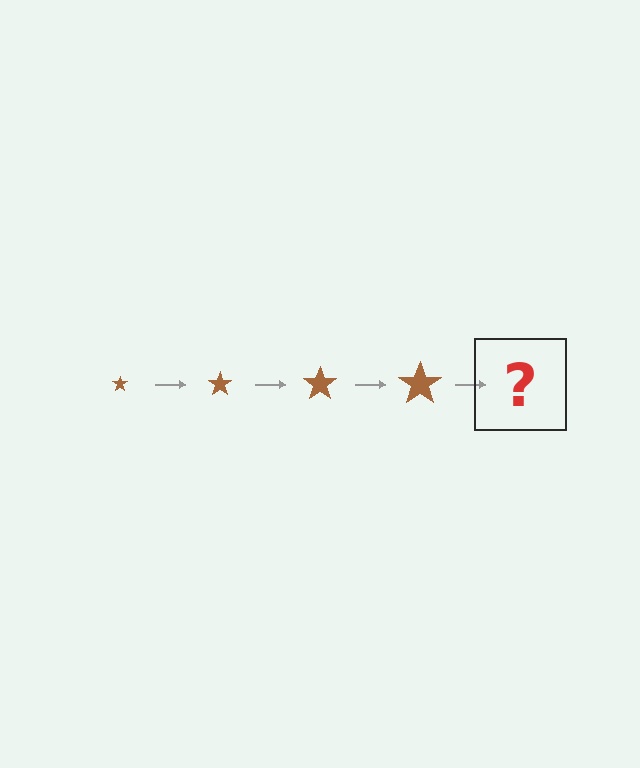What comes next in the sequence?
The next element should be a brown star, larger than the previous one.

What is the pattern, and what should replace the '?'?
The pattern is that the star gets progressively larger each step. The '?' should be a brown star, larger than the previous one.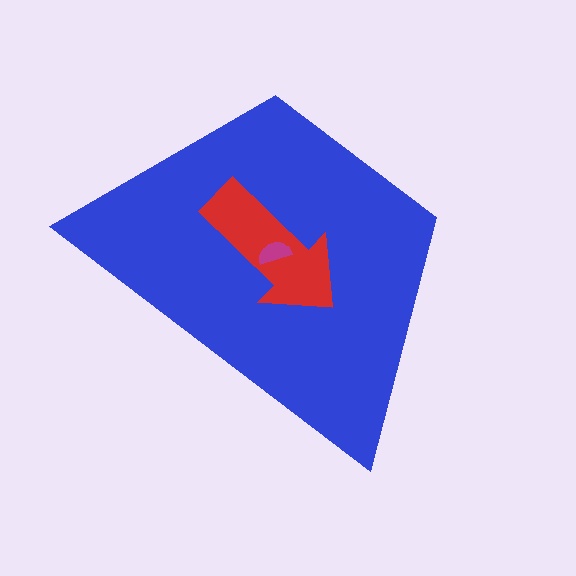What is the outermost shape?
The blue trapezoid.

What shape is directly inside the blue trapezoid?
The red arrow.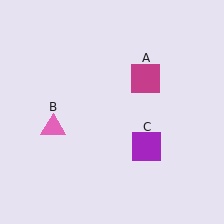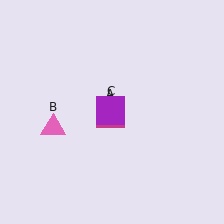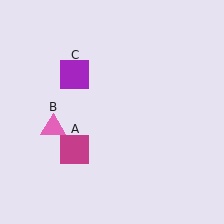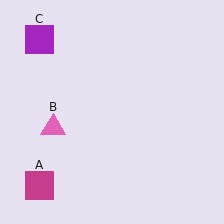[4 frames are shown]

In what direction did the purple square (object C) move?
The purple square (object C) moved up and to the left.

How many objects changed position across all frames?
2 objects changed position: magenta square (object A), purple square (object C).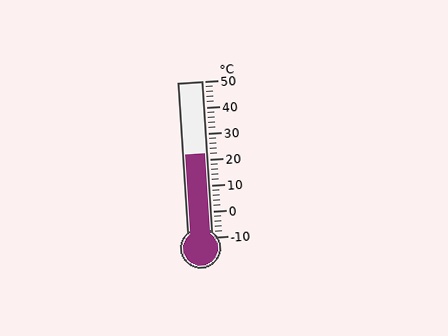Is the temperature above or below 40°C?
The temperature is below 40°C.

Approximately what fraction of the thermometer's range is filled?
The thermometer is filled to approximately 55% of its range.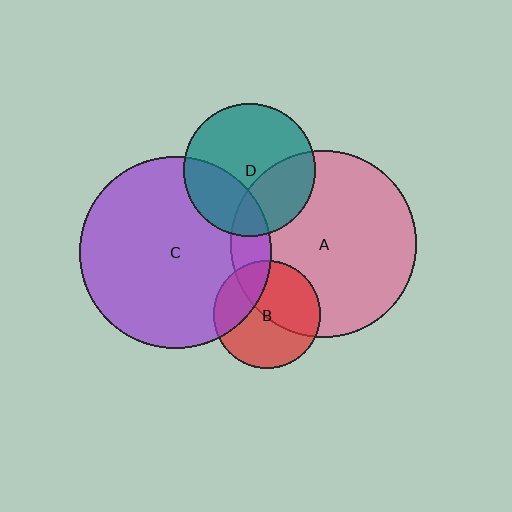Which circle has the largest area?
Circle C (purple).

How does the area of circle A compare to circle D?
Approximately 2.0 times.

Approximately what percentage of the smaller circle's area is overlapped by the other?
Approximately 10%.